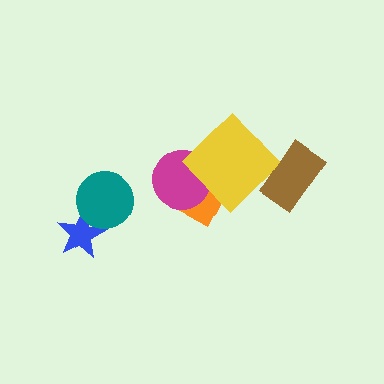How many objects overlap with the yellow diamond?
3 objects overlap with the yellow diamond.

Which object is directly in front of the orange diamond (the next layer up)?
The magenta circle is directly in front of the orange diamond.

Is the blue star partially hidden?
Yes, it is partially covered by another shape.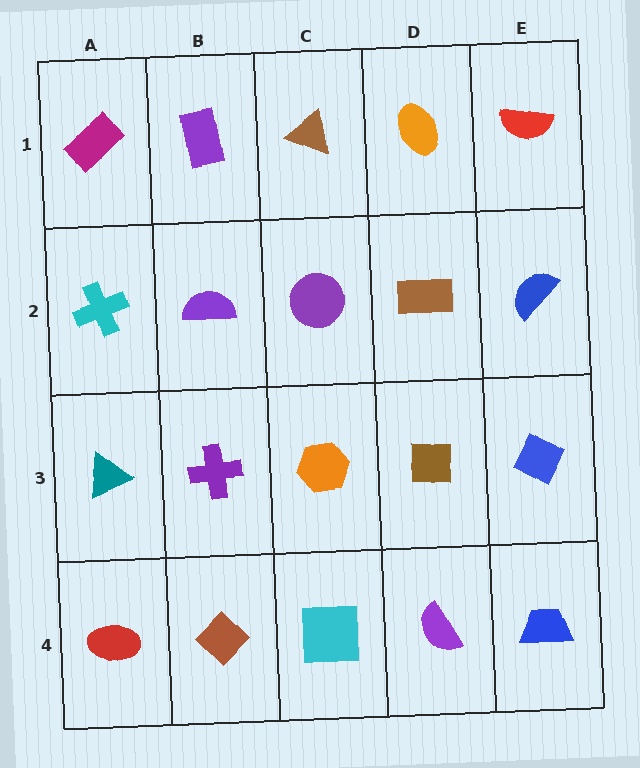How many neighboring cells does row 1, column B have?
3.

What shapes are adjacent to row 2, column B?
A purple rectangle (row 1, column B), a purple cross (row 3, column B), a cyan cross (row 2, column A), a purple circle (row 2, column C).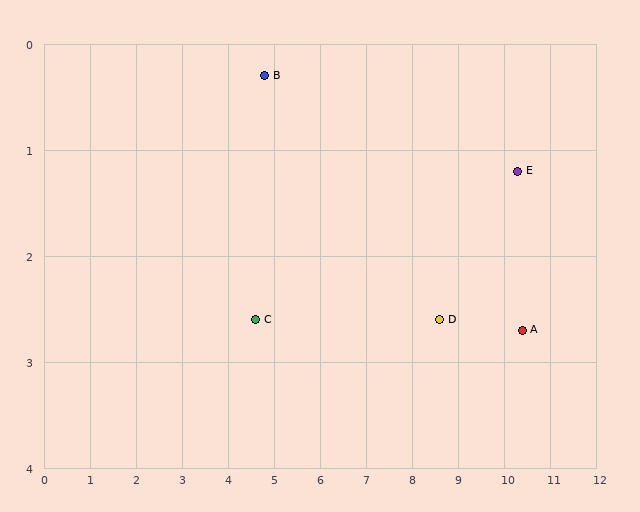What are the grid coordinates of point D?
Point D is at approximately (8.6, 2.6).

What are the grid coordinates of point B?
Point B is at approximately (4.8, 0.3).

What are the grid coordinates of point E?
Point E is at approximately (10.3, 1.2).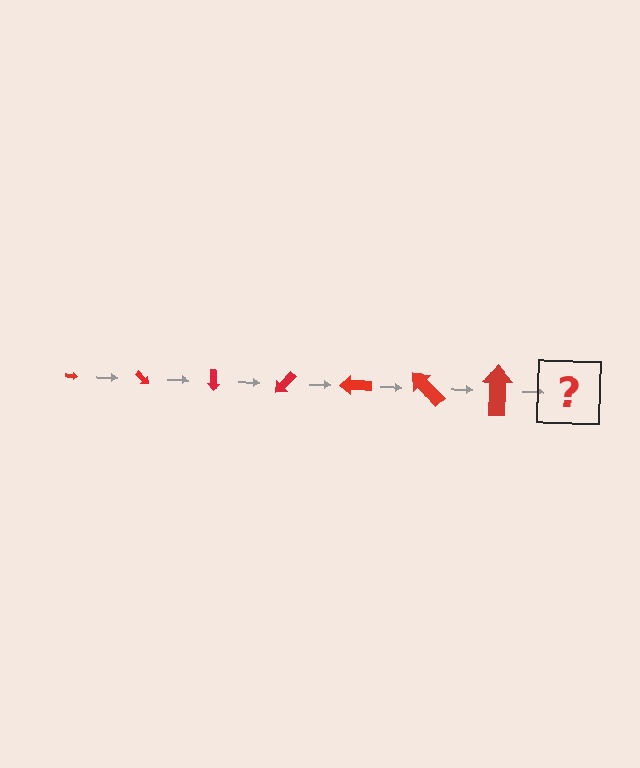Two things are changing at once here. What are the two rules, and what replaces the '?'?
The two rules are that the arrow grows larger each step and it rotates 45 degrees each step. The '?' should be an arrow, larger than the previous one and rotated 315 degrees from the start.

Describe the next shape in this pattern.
It should be an arrow, larger than the previous one and rotated 315 degrees from the start.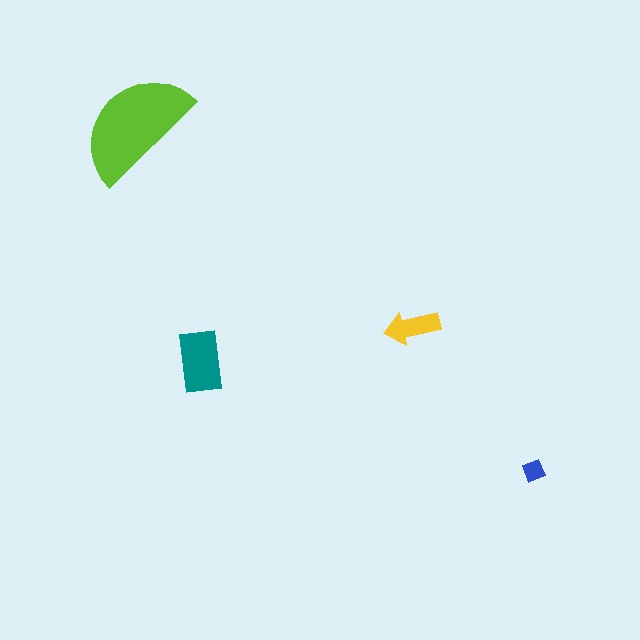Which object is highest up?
The lime semicircle is topmost.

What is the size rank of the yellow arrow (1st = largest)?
3rd.